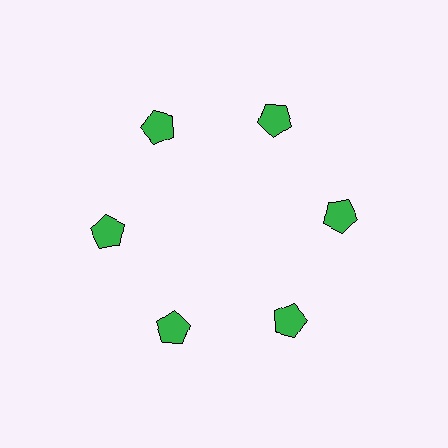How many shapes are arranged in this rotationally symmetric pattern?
There are 6 shapes, arranged in 6 groups of 1.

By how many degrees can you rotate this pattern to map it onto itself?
The pattern maps onto itself every 60 degrees of rotation.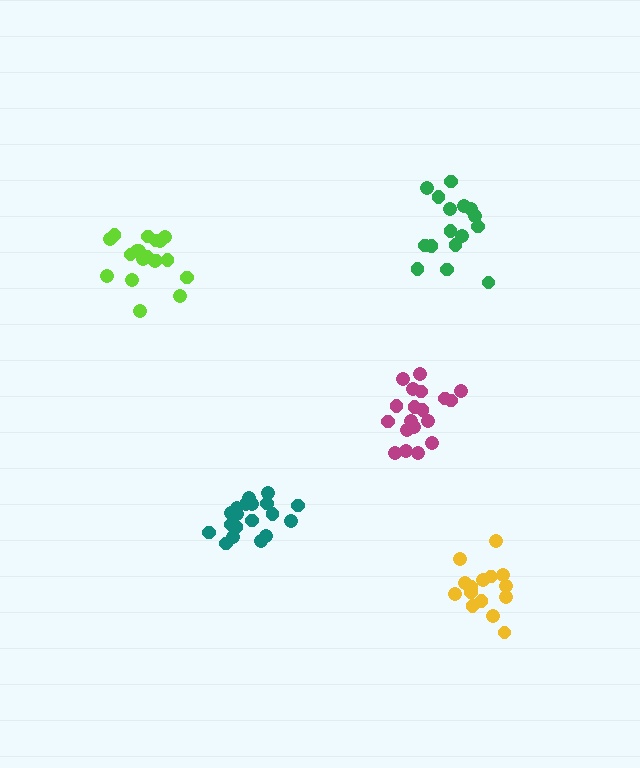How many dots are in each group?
Group 1: 15 dots, Group 2: 19 dots, Group 3: 19 dots, Group 4: 19 dots, Group 5: 16 dots (88 total).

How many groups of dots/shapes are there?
There are 5 groups.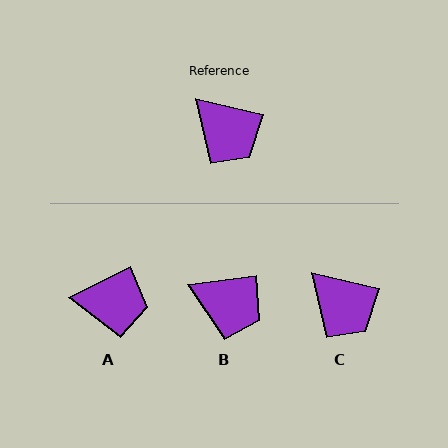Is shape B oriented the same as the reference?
No, it is off by about 21 degrees.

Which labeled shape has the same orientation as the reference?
C.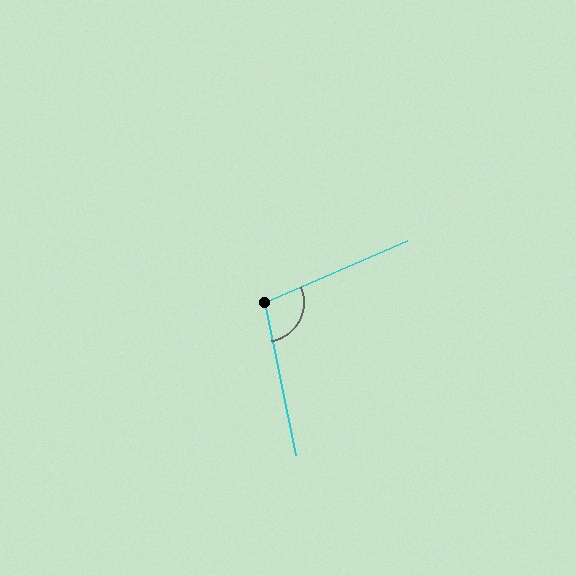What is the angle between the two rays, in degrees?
Approximately 102 degrees.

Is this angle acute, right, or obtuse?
It is obtuse.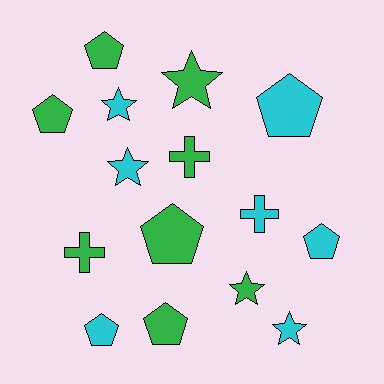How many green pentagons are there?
There are 4 green pentagons.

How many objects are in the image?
There are 15 objects.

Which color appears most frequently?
Green, with 8 objects.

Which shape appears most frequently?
Pentagon, with 7 objects.